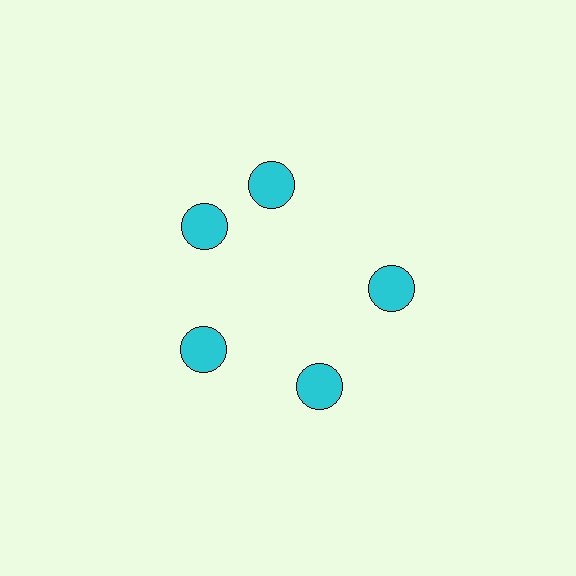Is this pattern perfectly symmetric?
No. The 5 cyan circles are arranged in a ring, but one element near the 1 o'clock position is rotated out of alignment along the ring, breaking the 5-fold rotational symmetry.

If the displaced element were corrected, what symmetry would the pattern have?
It would have 5-fold rotational symmetry — the pattern would map onto itself every 72 degrees.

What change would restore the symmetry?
The symmetry would be restored by rotating it back into even spacing with its neighbors so that all 5 circles sit at equal angles and equal distance from the center.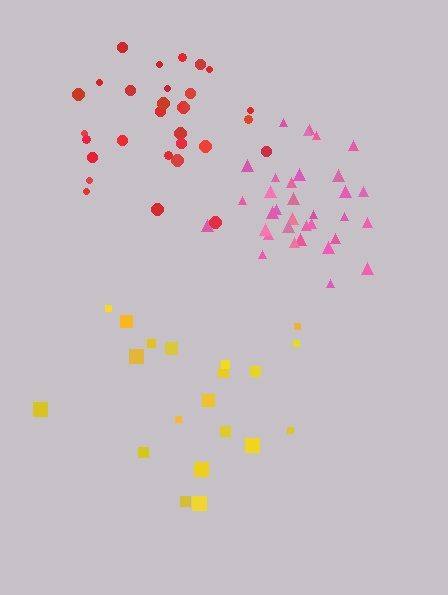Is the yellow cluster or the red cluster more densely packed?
Red.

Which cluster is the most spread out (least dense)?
Yellow.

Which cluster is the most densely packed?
Pink.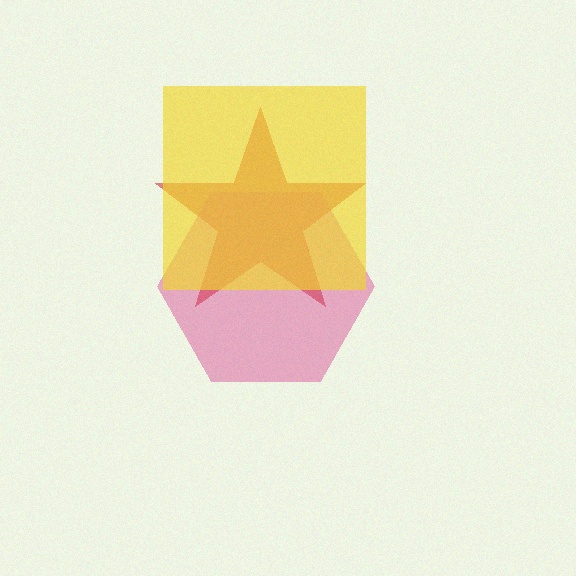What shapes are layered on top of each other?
The layered shapes are: a red star, a magenta hexagon, a yellow square.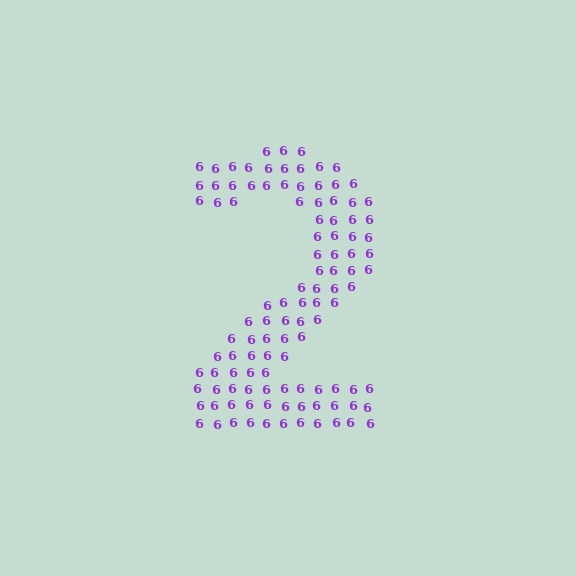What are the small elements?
The small elements are digit 6's.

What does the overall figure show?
The overall figure shows the digit 2.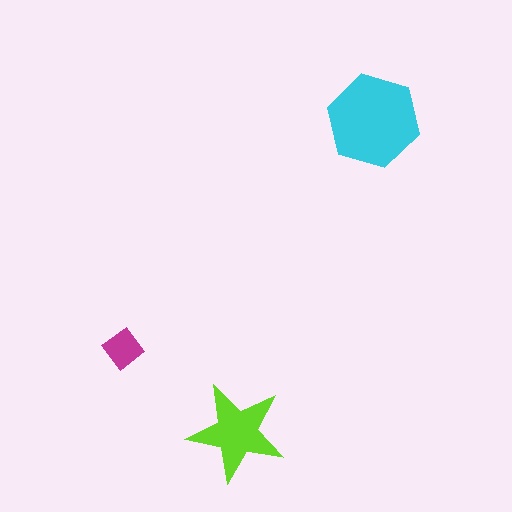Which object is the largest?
The cyan hexagon.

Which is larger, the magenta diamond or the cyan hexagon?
The cyan hexagon.